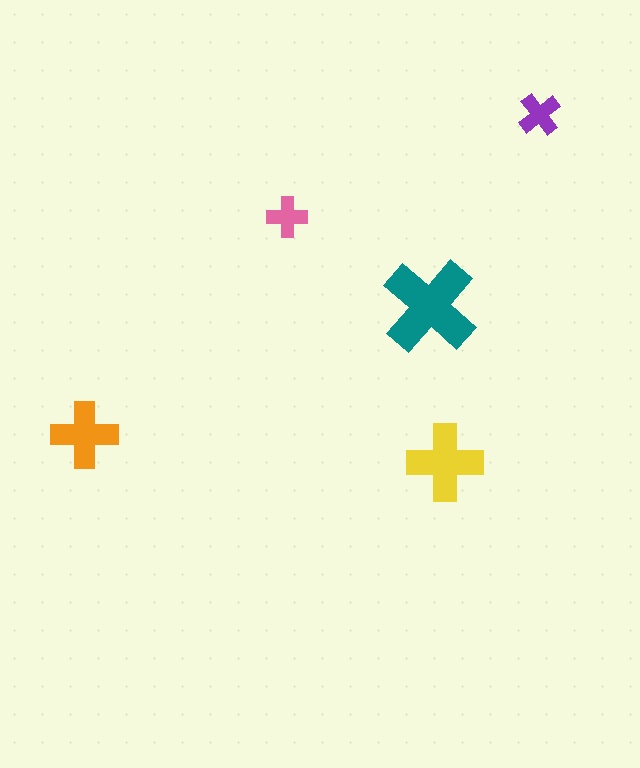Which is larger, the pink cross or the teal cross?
The teal one.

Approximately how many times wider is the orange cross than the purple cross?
About 1.5 times wider.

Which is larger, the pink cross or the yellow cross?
The yellow one.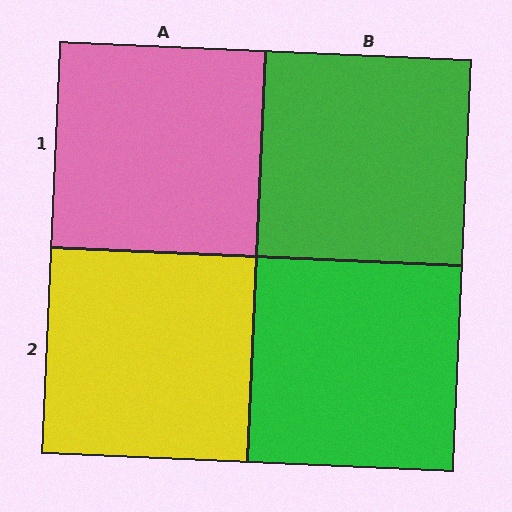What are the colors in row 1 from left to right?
Pink, green.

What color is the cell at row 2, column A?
Yellow.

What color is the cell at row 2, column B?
Green.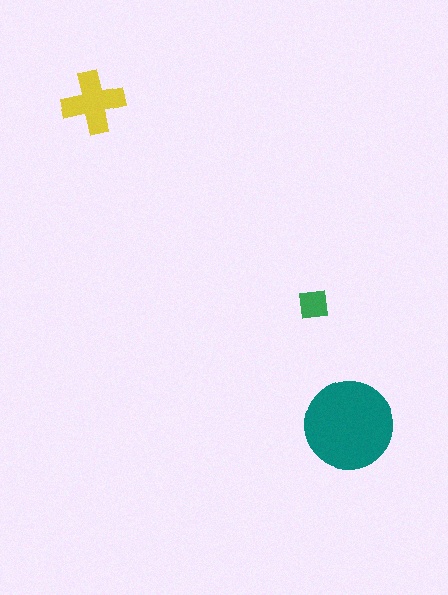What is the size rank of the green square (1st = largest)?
3rd.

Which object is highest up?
The yellow cross is topmost.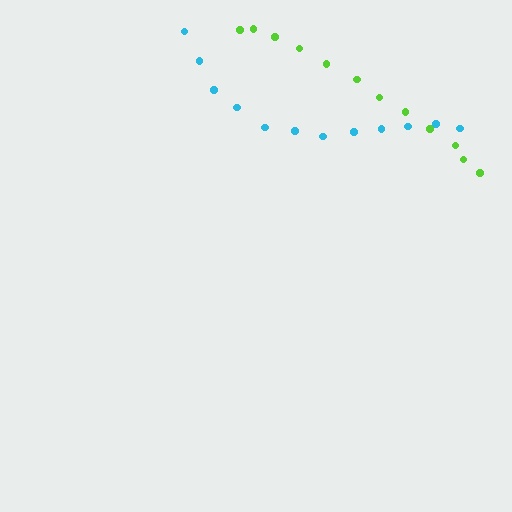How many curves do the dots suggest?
There are 2 distinct paths.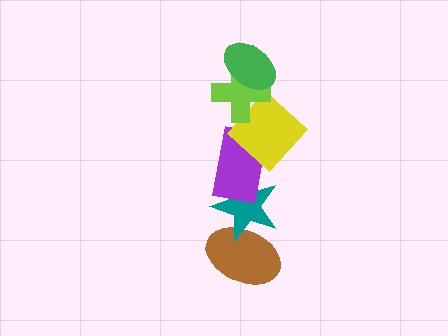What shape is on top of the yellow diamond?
The lime cross is on top of the yellow diamond.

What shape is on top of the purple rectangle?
The yellow diamond is on top of the purple rectangle.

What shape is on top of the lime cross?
The green ellipse is on top of the lime cross.